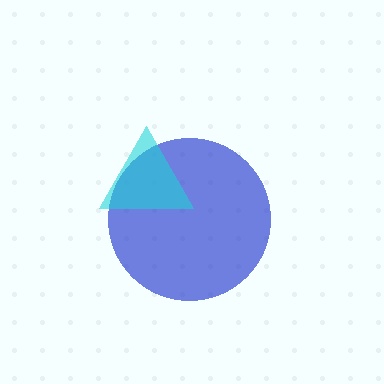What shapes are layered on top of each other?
The layered shapes are: a blue circle, a cyan triangle.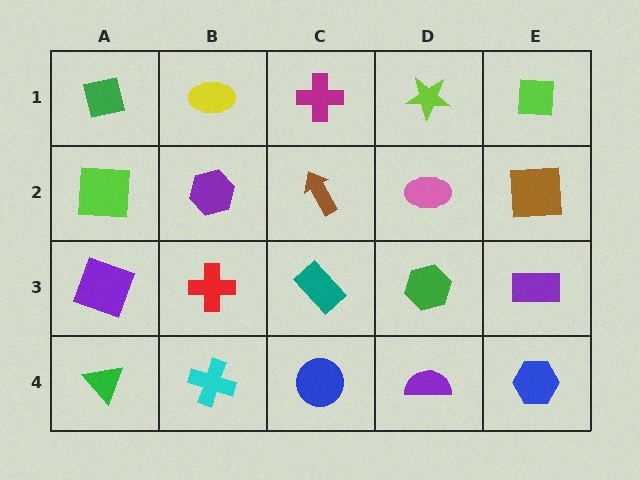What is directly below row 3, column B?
A cyan cross.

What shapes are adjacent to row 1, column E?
A brown square (row 2, column E), a lime star (row 1, column D).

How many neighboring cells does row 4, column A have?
2.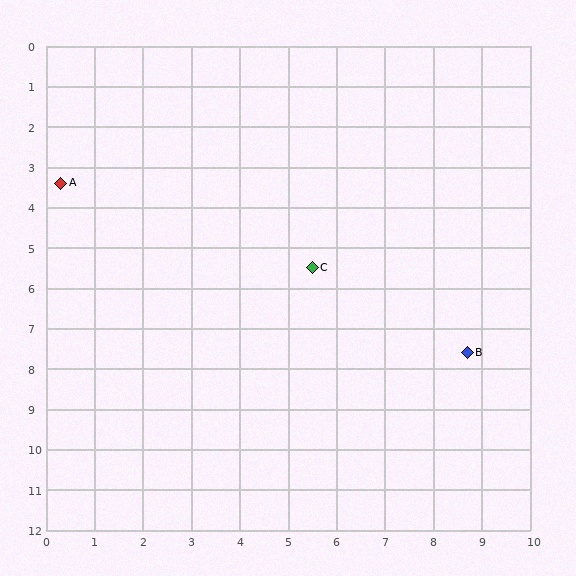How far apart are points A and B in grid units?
Points A and B are about 9.4 grid units apart.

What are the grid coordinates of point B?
Point B is at approximately (8.7, 7.6).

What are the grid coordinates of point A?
Point A is at approximately (0.3, 3.4).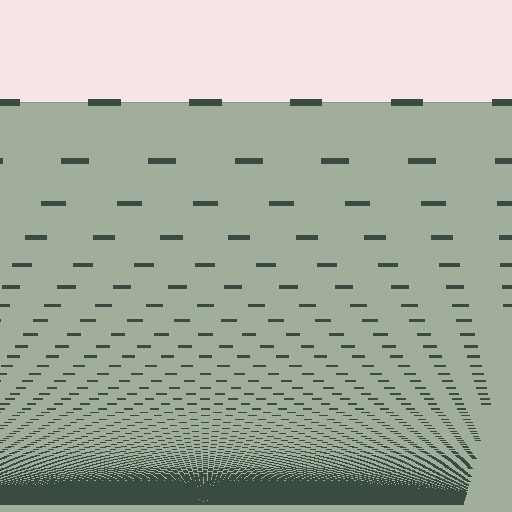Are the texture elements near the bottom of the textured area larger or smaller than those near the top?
Smaller. The gradient is inverted — elements near the bottom are smaller and denser.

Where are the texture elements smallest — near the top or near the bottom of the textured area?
Near the bottom.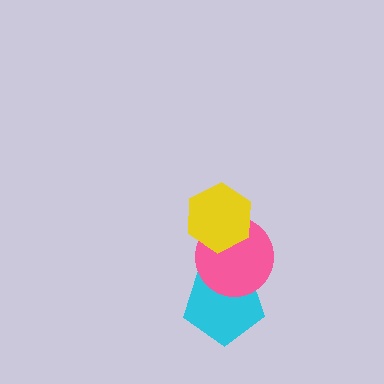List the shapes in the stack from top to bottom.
From top to bottom: the yellow hexagon, the pink circle, the cyan pentagon.